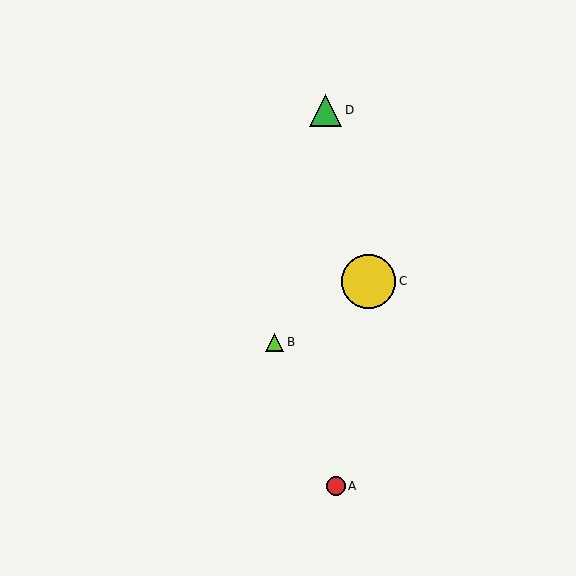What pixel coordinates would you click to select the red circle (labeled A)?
Click at (336, 486) to select the red circle A.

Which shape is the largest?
The yellow circle (labeled C) is the largest.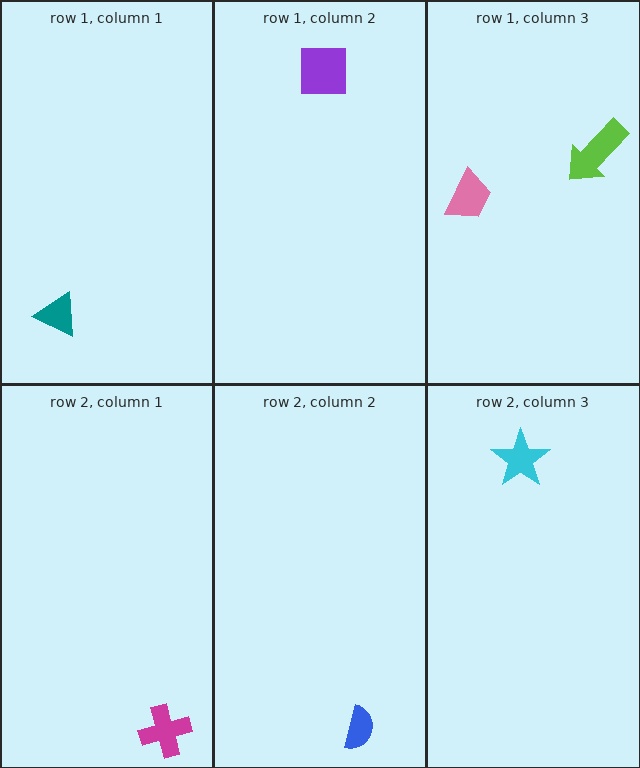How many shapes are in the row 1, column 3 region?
2.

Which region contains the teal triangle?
The row 1, column 1 region.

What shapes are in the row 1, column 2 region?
The purple square.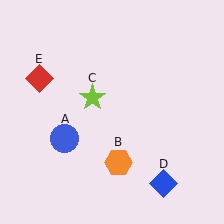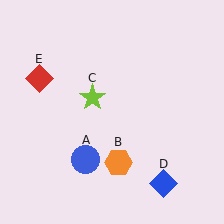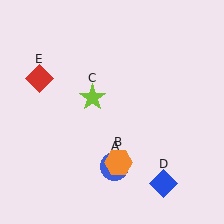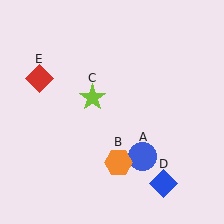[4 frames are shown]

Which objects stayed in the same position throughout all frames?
Orange hexagon (object B) and lime star (object C) and blue diamond (object D) and red diamond (object E) remained stationary.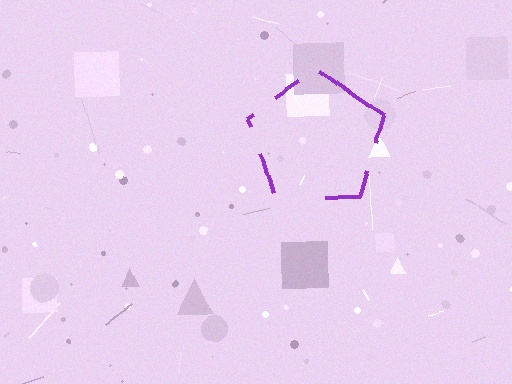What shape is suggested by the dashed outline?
The dashed outline suggests a pentagon.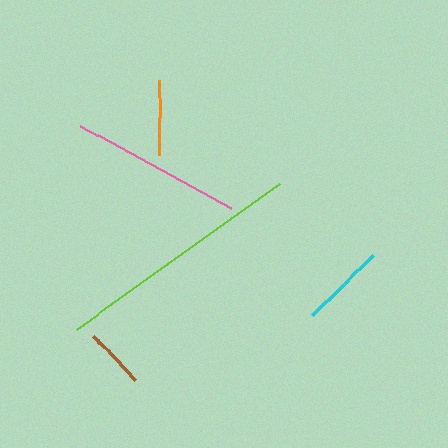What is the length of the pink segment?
The pink segment is approximately 172 pixels long.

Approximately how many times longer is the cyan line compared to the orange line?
The cyan line is approximately 1.1 times the length of the orange line.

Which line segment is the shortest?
The brown line is the shortest at approximately 61 pixels.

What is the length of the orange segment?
The orange segment is approximately 75 pixels long.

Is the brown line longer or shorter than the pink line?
The pink line is longer than the brown line.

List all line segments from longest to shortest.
From longest to shortest: lime, pink, cyan, orange, brown.